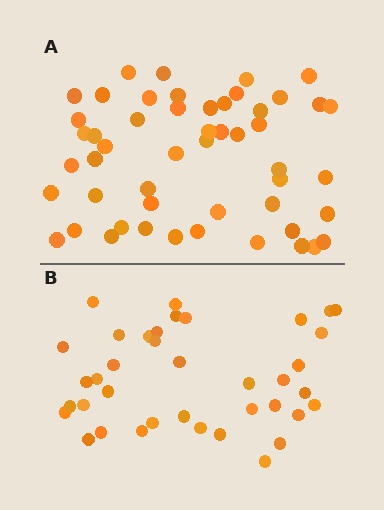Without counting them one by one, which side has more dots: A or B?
Region A (the top region) has more dots.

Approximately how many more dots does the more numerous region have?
Region A has approximately 15 more dots than region B.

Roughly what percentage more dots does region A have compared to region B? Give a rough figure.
About 35% more.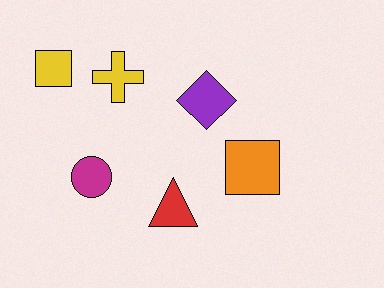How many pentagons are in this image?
There are no pentagons.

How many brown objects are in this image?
There are no brown objects.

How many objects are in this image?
There are 6 objects.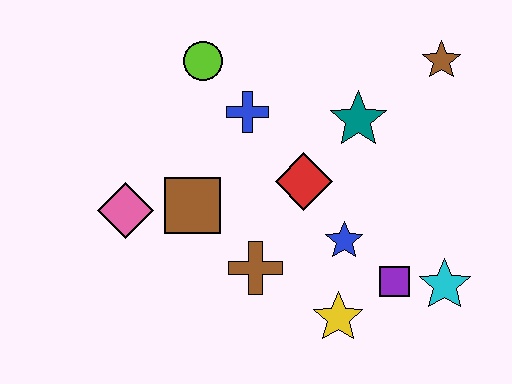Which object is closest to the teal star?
The red diamond is closest to the teal star.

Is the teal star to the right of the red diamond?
Yes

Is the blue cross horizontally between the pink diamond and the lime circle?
No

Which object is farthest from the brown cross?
The brown star is farthest from the brown cross.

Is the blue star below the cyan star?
No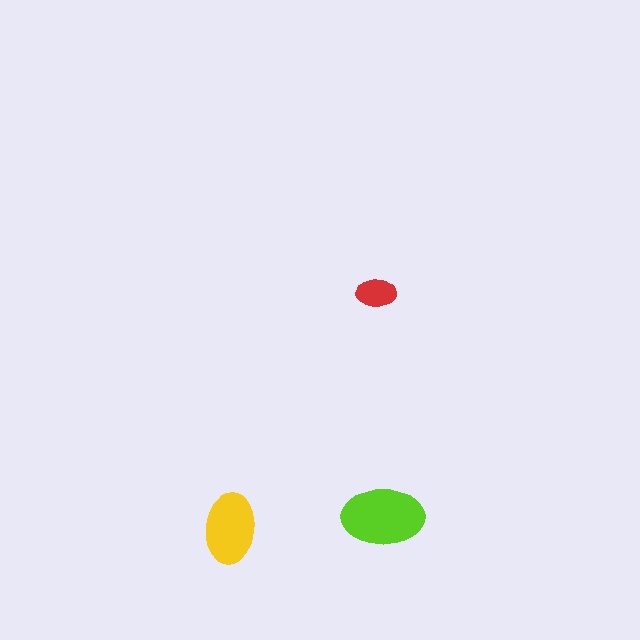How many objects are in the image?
There are 3 objects in the image.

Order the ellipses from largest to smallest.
the lime one, the yellow one, the red one.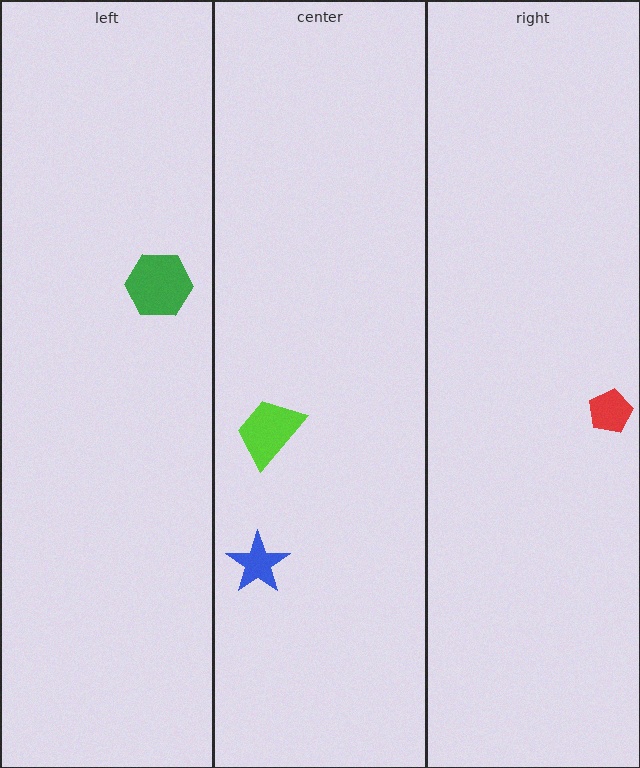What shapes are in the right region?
The red pentagon.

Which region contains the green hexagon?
The left region.